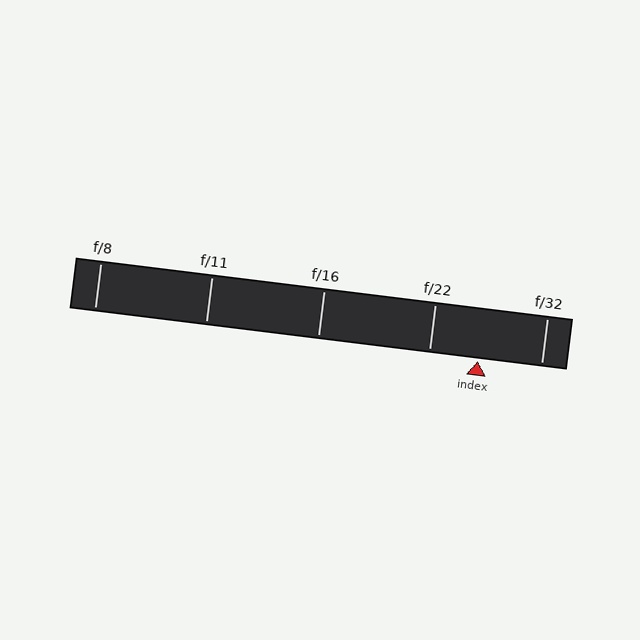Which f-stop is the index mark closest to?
The index mark is closest to f/22.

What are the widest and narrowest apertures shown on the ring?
The widest aperture shown is f/8 and the narrowest is f/32.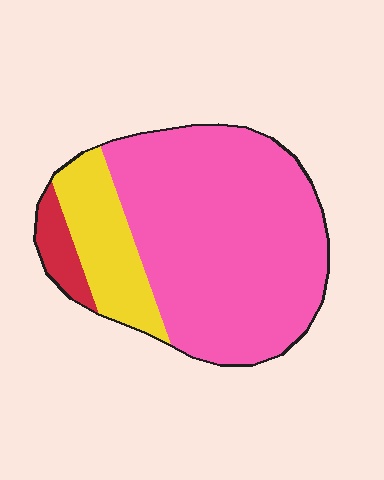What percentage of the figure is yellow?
Yellow takes up about one fifth (1/5) of the figure.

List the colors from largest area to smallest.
From largest to smallest: pink, yellow, red.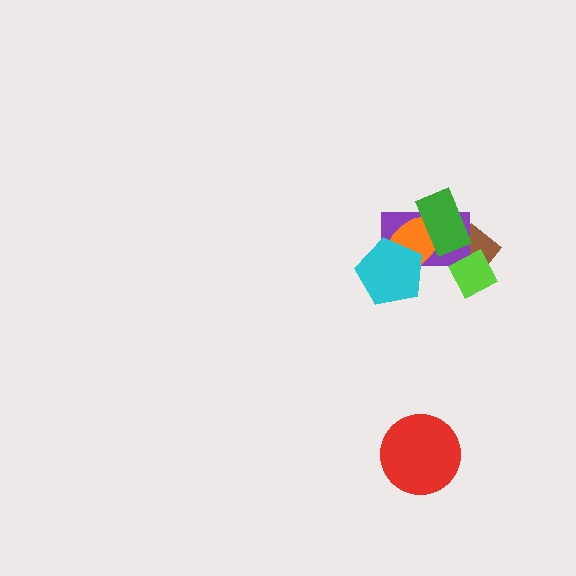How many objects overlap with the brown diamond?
3 objects overlap with the brown diamond.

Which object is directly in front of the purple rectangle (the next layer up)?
The orange ellipse is directly in front of the purple rectangle.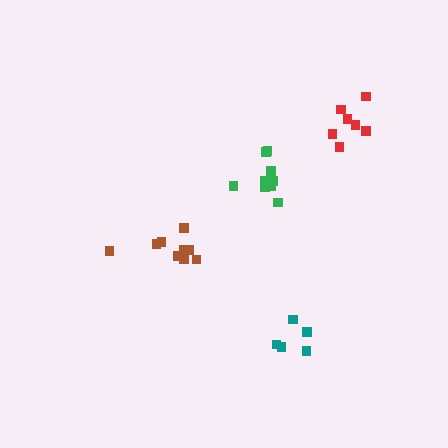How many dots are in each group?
Group 1: 7 dots, Group 2: 5 dots, Group 3: 10 dots, Group 4: 9 dots (31 total).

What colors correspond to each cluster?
The clusters are colored: red, teal, green, brown.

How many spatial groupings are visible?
There are 4 spatial groupings.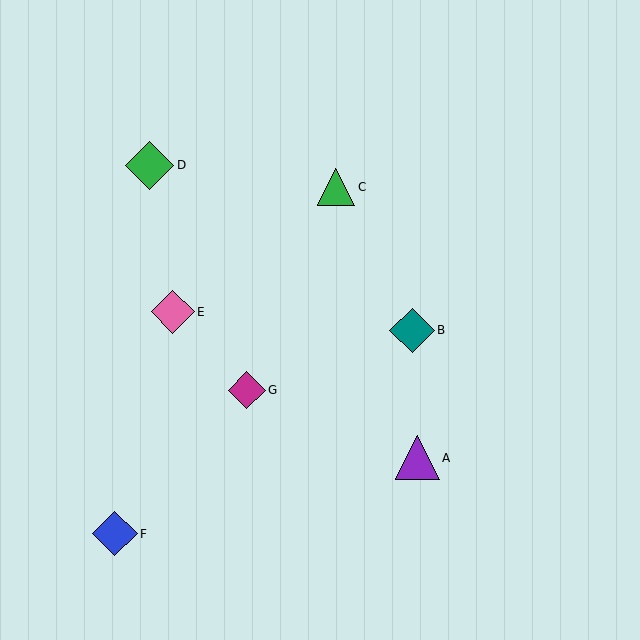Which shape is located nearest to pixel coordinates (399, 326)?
The teal diamond (labeled B) at (412, 330) is nearest to that location.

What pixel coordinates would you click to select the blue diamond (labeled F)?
Click at (115, 534) to select the blue diamond F.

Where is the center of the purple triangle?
The center of the purple triangle is at (417, 458).